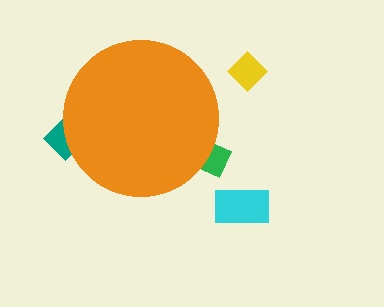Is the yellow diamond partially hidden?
No, the yellow diamond is fully visible.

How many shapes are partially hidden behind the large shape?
2 shapes are partially hidden.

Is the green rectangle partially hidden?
Yes, the green rectangle is partially hidden behind the orange circle.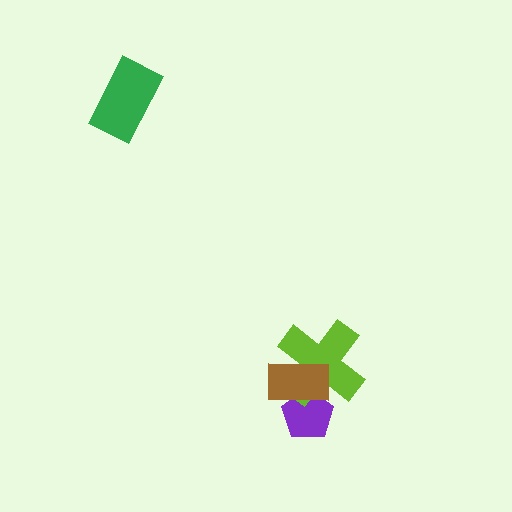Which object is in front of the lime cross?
The brown rectangle is in front of the lime cross.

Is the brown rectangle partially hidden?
No, no other shape covers it.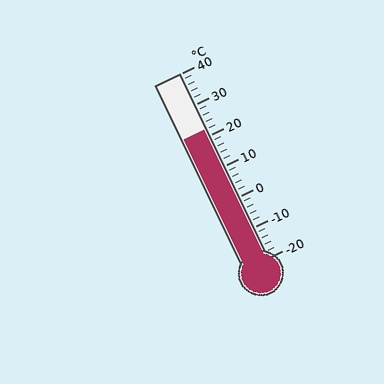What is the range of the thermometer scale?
The thermometer scale ranges from -20°C to 40°C.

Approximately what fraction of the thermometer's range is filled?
The thermometer is filled to approximately 70% of its range.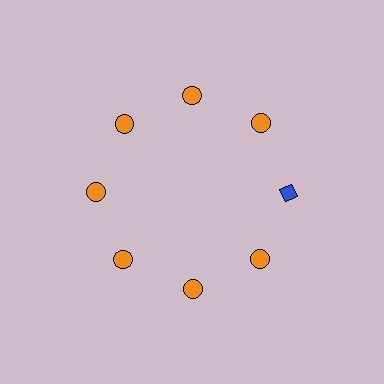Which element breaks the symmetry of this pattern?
The blue diamond at roughly the 3 o'clock position breaks the symmetry. All other shapes are orange circles.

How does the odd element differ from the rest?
It differs in both color (blue instead of orange) and shape (diamond instead of circle).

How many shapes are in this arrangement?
There are 8 shapes arranged in a ring pattern.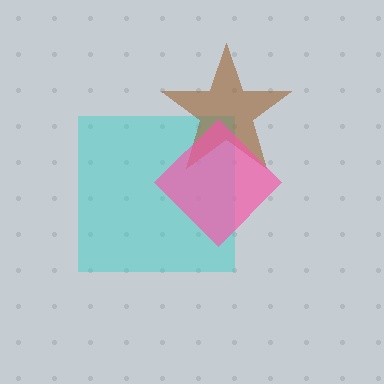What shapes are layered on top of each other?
The layered shapes are: a cyan square, a brown star, a pink diamond.